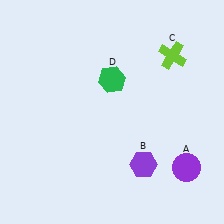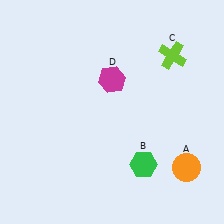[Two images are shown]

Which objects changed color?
A changed from purple to orange. B changed from purple to green. D changed from green to magenta.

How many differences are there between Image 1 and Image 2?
There are 3 differences between the two images.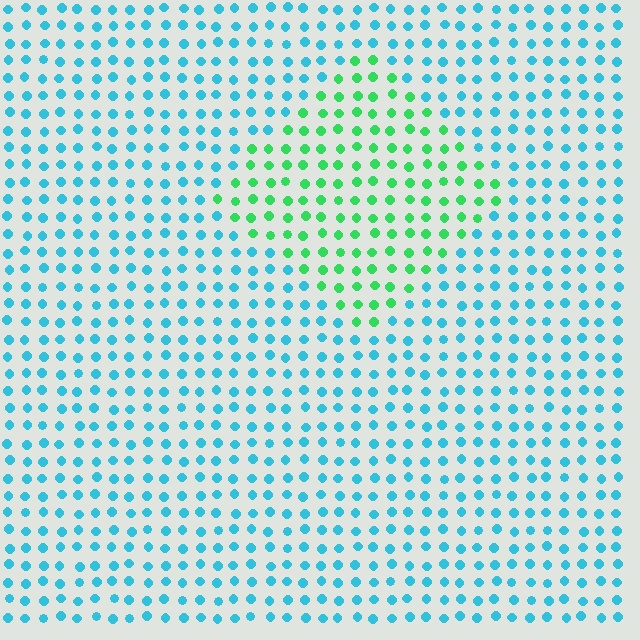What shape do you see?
I see a diamond.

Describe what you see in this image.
The image is filled with small cyan elements in a uniform arrangement. A diamond-shaped region is visible where the elements are tinted to a slightly different hue, forming a subtle color boundary.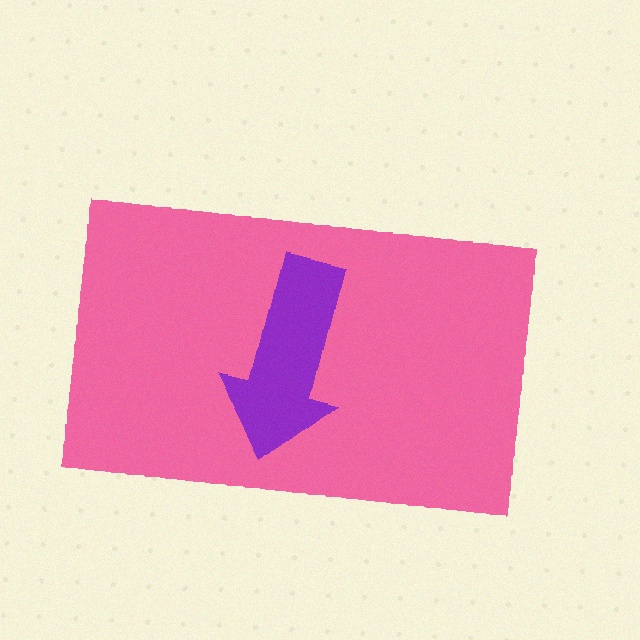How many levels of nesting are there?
2.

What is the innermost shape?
The purple arrow.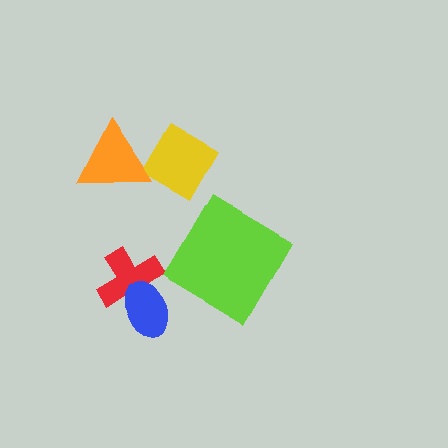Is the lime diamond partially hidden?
No, no other shape covers it.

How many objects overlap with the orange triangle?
0 objects overlap with the orange triangle.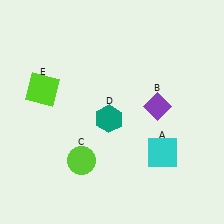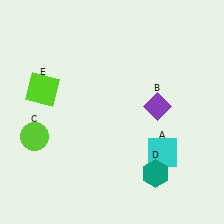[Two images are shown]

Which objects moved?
The objects that moved are: the lime circle (C), the teal hexagon (D).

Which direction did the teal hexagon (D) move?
The teal hexagon (D) moved down.